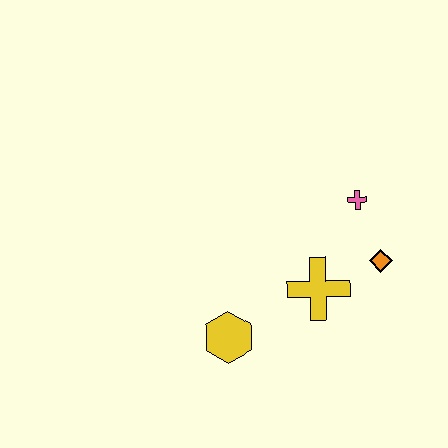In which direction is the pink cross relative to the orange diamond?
The pink cross is above the orange diamond.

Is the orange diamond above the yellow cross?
Yes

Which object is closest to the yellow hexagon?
The yellow cross is closest to the yellow hexagon.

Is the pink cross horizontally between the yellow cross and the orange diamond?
Yes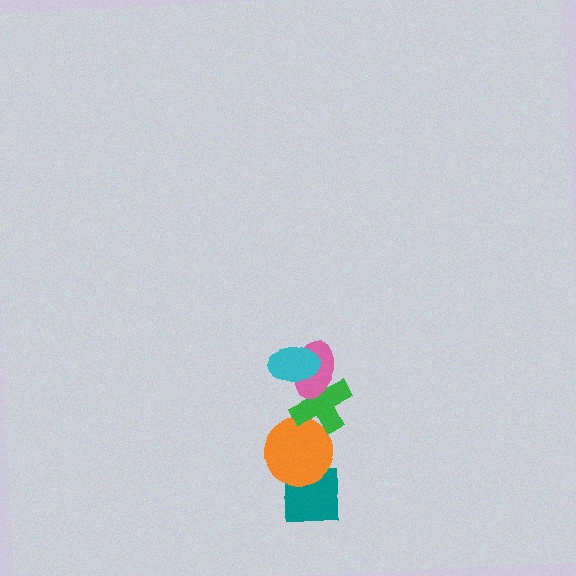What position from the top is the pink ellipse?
The pink ellipse is 2nd from the top.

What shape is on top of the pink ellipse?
The cyan ellipse is on top of the pink ellipse.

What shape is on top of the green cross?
The pink ellipse is on top of the green cross.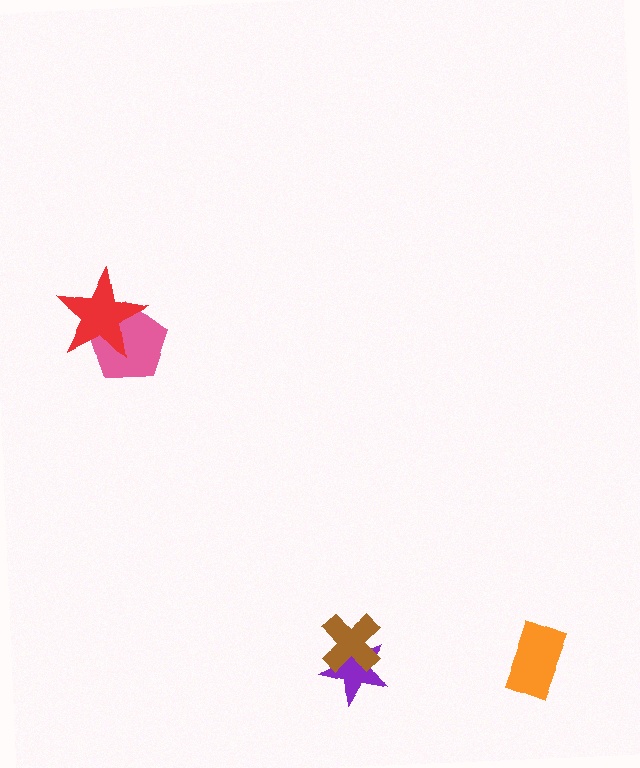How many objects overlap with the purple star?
1 object overlaps with the purple star.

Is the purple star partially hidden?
Yes, it is partially covered by another shape.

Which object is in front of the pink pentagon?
The red star is in front of the pink pentagon.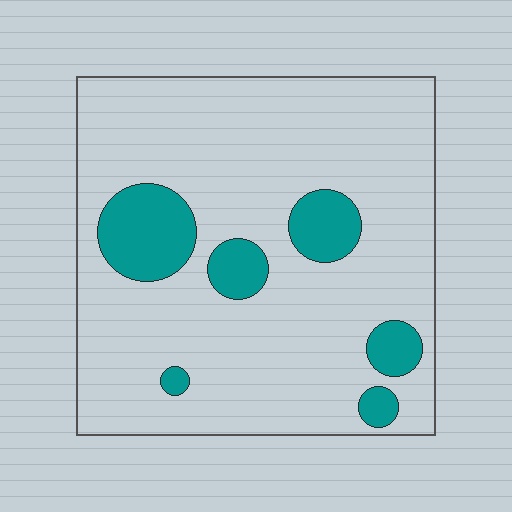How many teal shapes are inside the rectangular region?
6.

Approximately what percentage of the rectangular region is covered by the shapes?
Approximately 15%.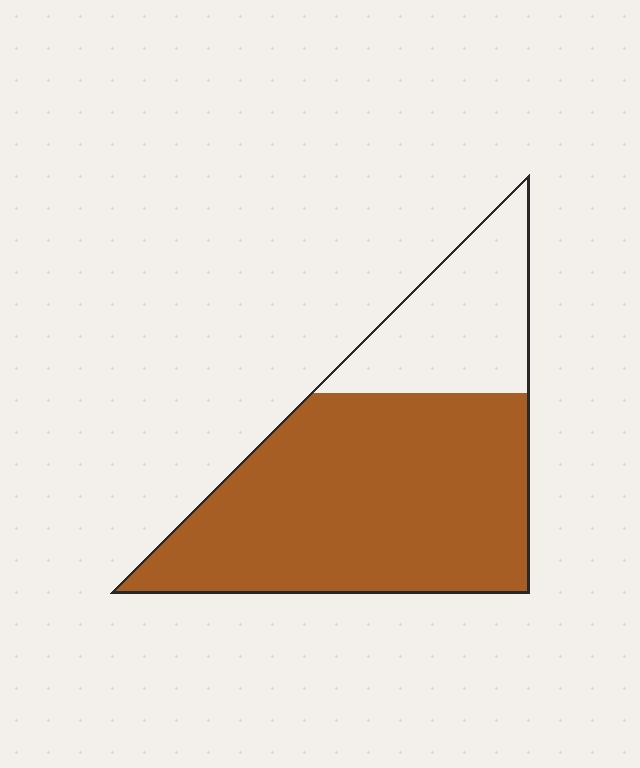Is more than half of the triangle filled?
Yes.